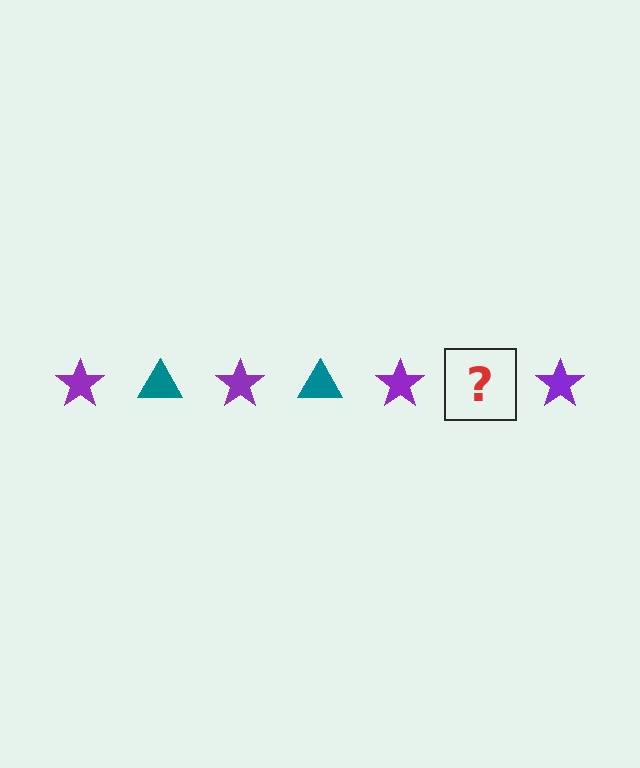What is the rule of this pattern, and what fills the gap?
The rule is that the pattern alternates between purple star and teal triangle. The gap should be filled with a teal triangle.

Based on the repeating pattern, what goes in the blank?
The blank should be a teal triangle.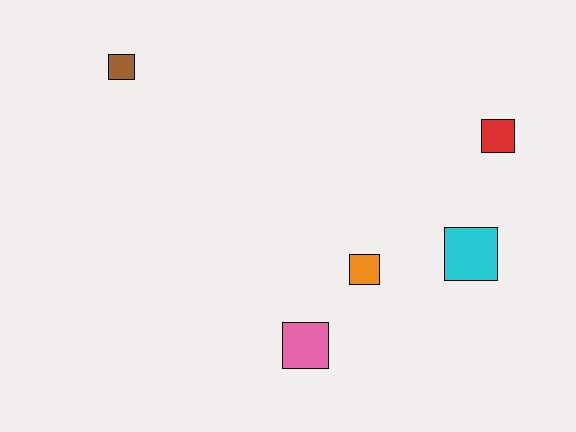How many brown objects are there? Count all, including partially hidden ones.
There is 1 brown object.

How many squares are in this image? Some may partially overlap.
There are 5 squares.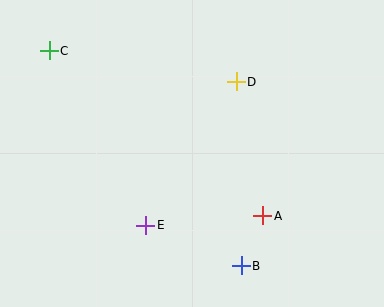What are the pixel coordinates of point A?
Point A is at (263, 216).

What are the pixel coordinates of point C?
Point C is at (49, 51).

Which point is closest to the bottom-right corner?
Point B is closest to the bottom-right corner.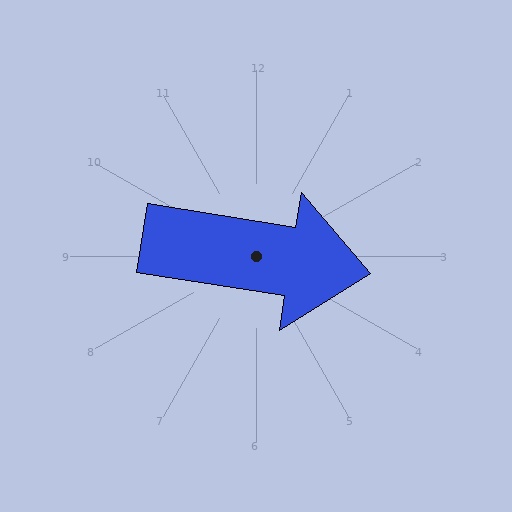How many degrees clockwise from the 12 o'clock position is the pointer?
Approximately 99 degrees.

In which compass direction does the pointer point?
East.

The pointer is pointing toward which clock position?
Roughly 3 o'clock.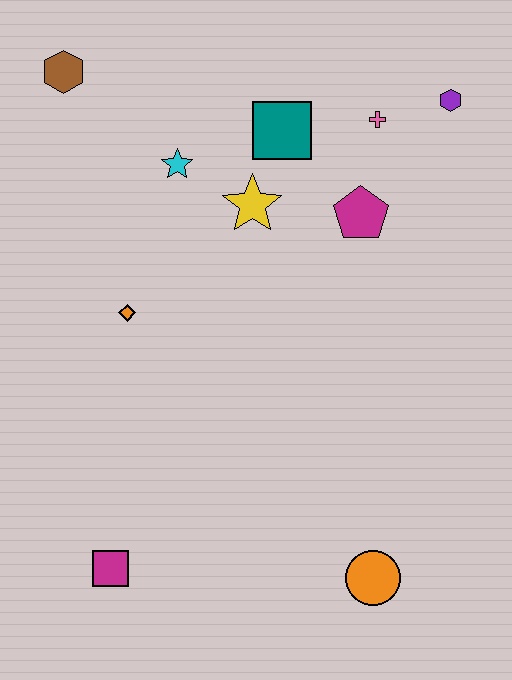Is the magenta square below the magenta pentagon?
Yes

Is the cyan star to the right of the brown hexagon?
Yes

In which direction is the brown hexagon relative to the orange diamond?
The brown hexagon is above the orange diamond.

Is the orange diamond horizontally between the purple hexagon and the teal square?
No